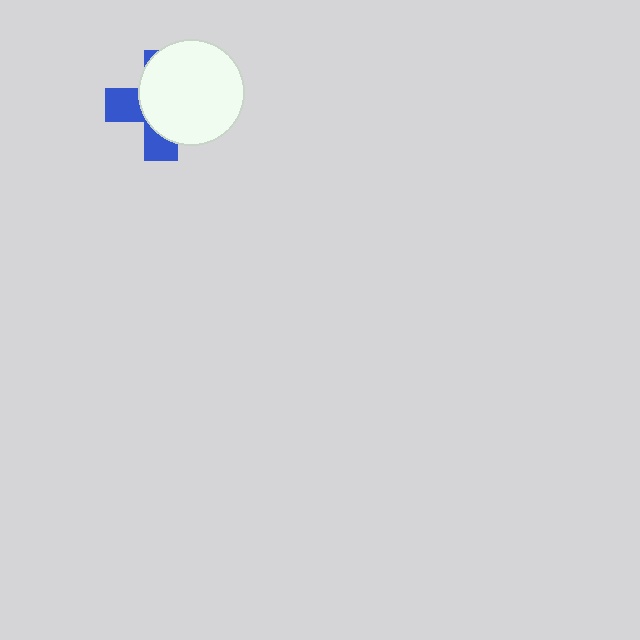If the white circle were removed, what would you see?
You would see the complete blue cross.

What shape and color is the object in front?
The object in front is a white circle.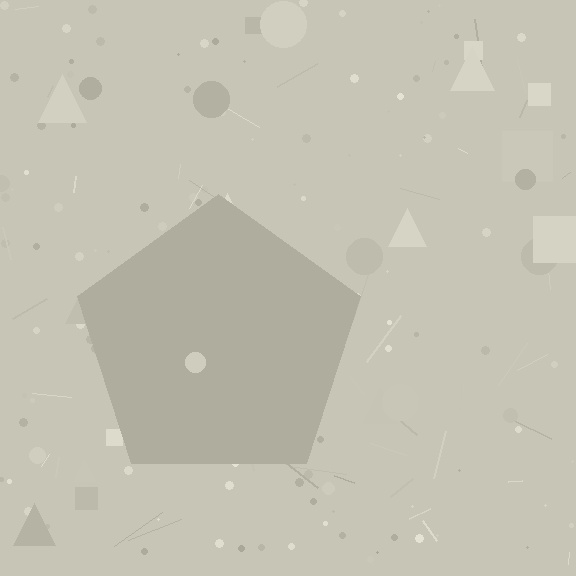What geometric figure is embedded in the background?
A pentagon is embedded in the background.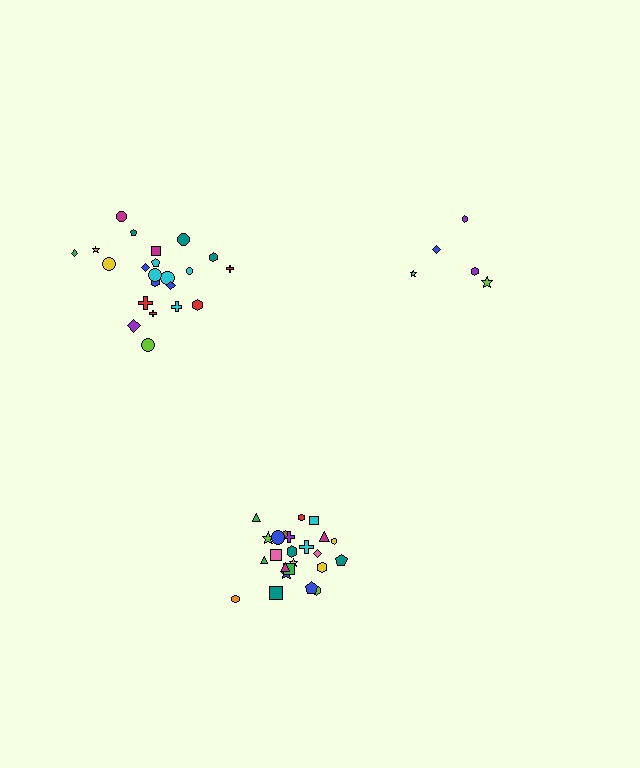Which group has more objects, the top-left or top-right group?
The top-left group.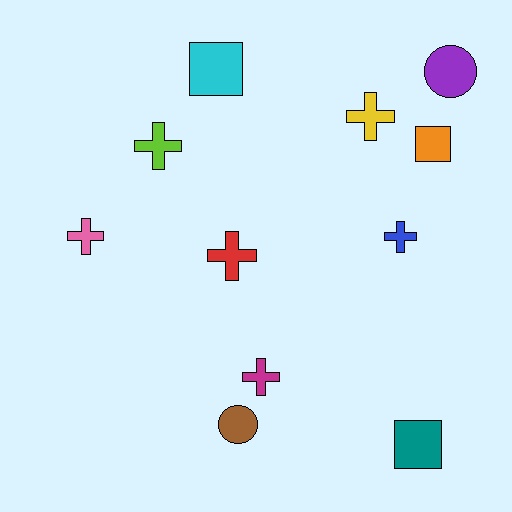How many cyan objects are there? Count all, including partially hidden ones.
There is 1 cyan object.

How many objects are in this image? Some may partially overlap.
There are 11 objects.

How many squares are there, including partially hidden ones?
There are 3 squares.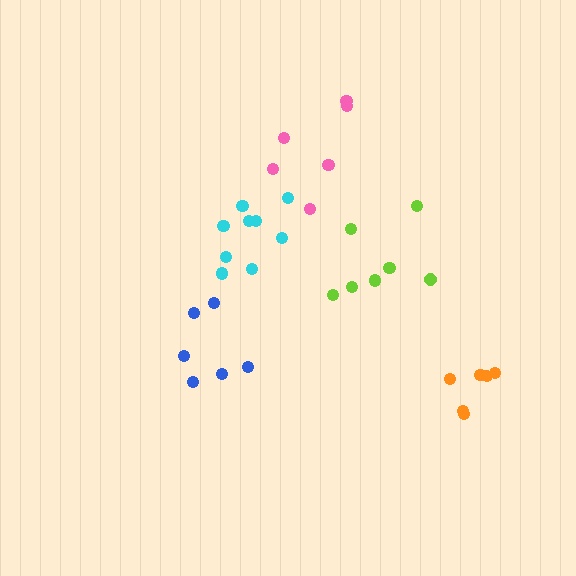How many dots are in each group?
Group 1: 6 dots, Group 2: 7 dots, Group 3: 9 dots, Group 4: 6 dots, Group 5: 6 dots (34 total).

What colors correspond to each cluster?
The clusters are colored: orange, lime, cyan, pink, blue.